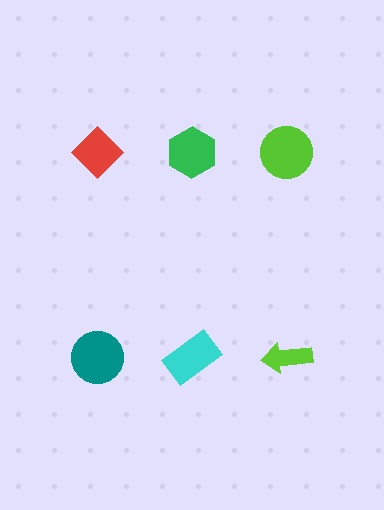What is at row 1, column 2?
A green hexagon.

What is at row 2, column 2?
A cyan rectangle.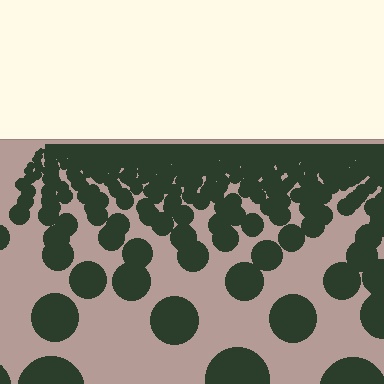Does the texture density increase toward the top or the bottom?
Density increases toward the top.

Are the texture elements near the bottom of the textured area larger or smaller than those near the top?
Larger. Near the bottom, elements are closer to the viewer and appear at a bigger on-screen size.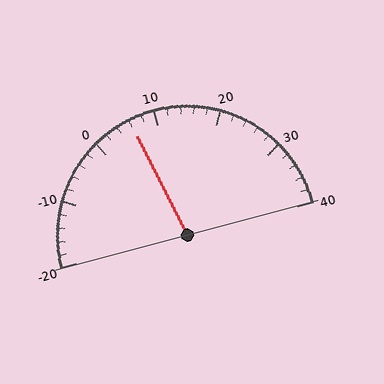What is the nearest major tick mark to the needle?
The nearest major tick mark is 10.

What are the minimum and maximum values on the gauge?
The gauge ranges from -20 to 40.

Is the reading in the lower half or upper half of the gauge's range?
The reading is in the lower half of the range (-20 to 40).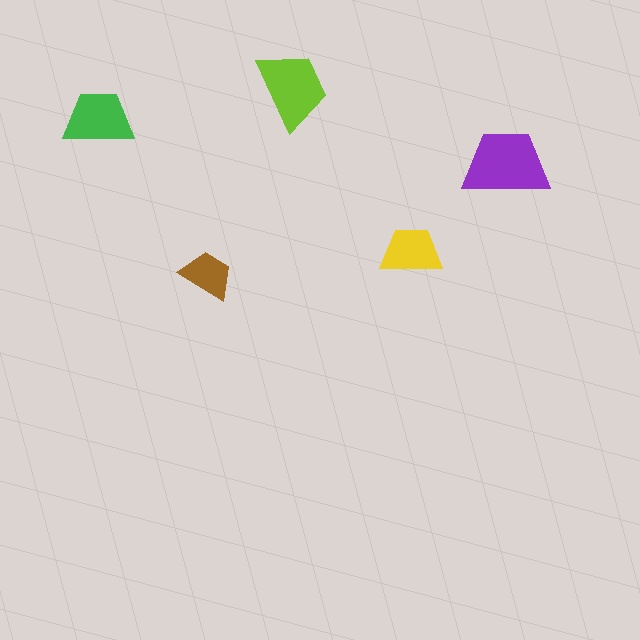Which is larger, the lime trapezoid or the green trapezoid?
The lime one.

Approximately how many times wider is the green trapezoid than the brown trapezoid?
About 1.5 times wider.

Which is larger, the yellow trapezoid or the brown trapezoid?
The yellow one.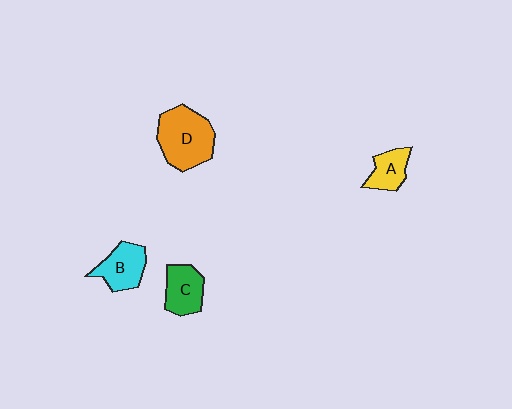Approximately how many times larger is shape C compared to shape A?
Approximately 1.2 times.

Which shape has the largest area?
Shape D (orange).